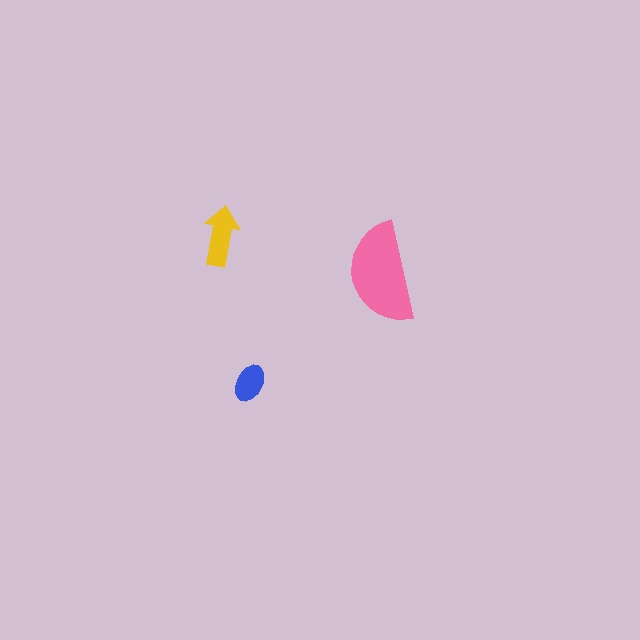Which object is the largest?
The pink semicircle.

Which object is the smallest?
The blue ellipse.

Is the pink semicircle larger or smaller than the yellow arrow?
Larger.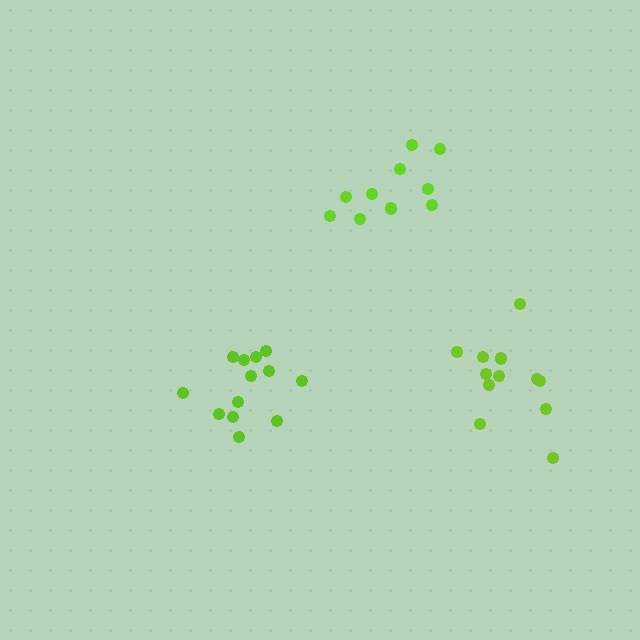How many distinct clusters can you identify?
There are 3 distinct clusters.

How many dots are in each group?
Group 1: 12 dots, Group 2: 10 dots, Group 3: 13 dots (35 total).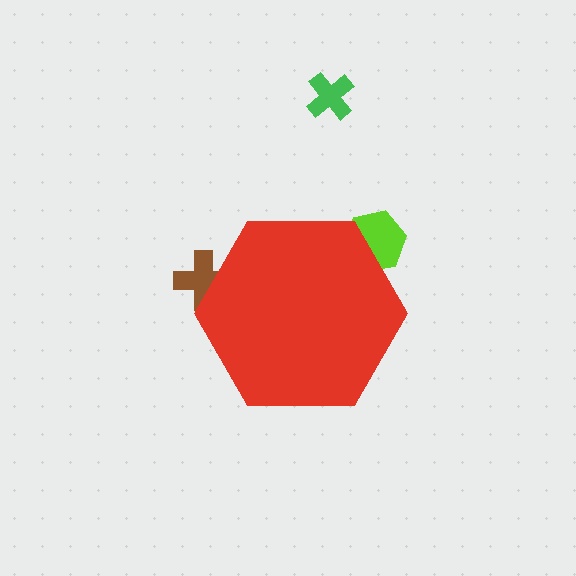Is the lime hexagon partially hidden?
Yes, the lime hexagon is partially hidden behind the red hexagon.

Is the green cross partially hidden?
No, the green cross is fully visible.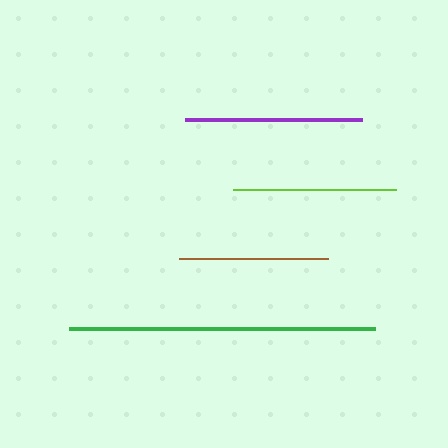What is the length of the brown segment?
The brown segment is approximately 149 pixels long.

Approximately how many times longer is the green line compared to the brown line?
The green line is approximately 2.1 times the length of the brown line.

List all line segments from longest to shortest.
From longest to shortest: green, purple, lime, brown.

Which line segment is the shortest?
The brown line is the shortest at approximately 149 pixels.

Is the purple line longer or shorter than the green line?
The green line is longer than the purple line.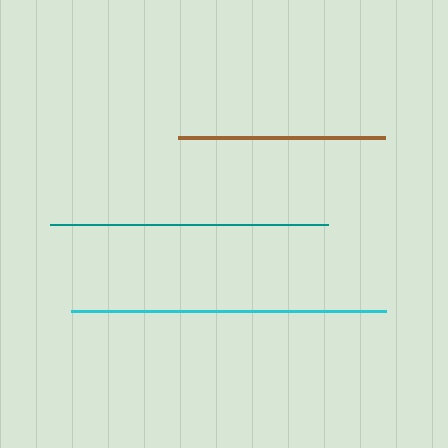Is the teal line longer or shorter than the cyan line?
The cyan line is longer than the teal line.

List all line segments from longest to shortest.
From longest to shortest: cyan, teal, brown.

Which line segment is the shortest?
The brown line is the shortest at approximately 207 pixels.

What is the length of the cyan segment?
The cyan segment is approximately 315 pixels long.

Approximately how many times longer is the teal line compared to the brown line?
The teal line is approximately 1.3 times the length of the brown line.